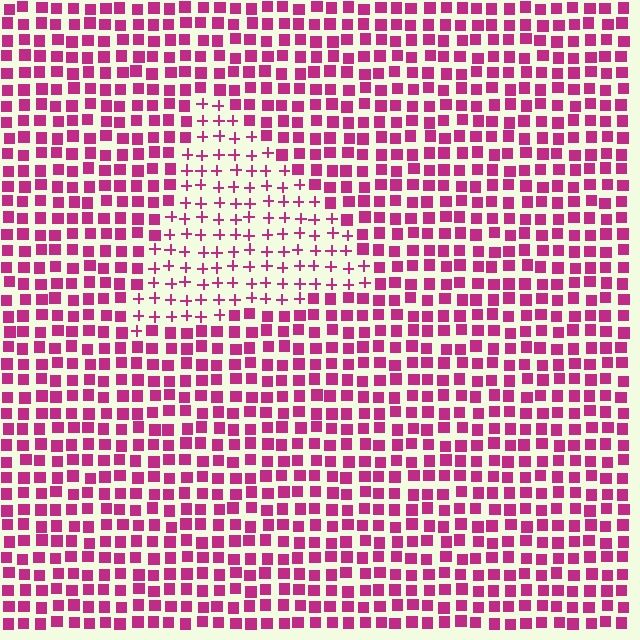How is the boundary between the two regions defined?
The boundary is defined by a change in element shape: plus signs inside vs. squares outside. All elements share the same color and spacing.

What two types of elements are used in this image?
The image uses plus signs inside the triangle region and squares outside it.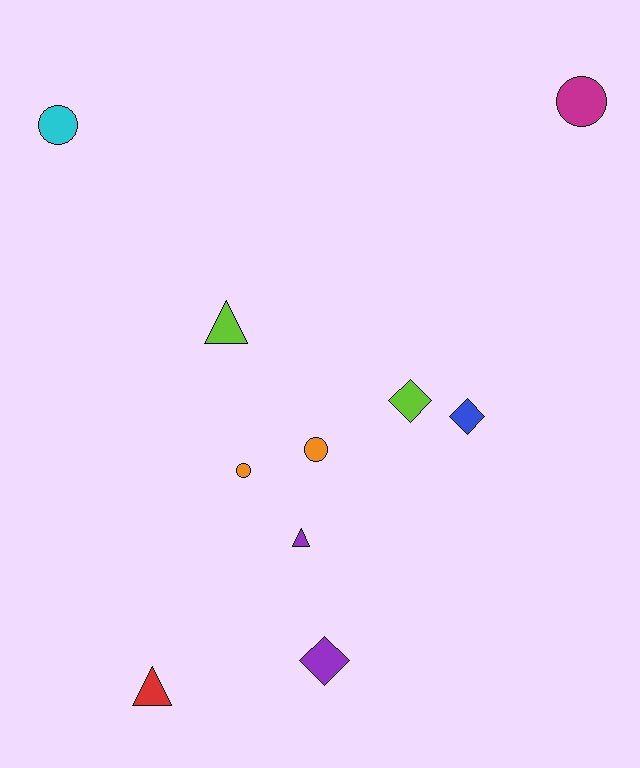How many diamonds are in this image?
There are 3 diamonds.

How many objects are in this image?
There are 10 objects.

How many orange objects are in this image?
There are 2 orange objects.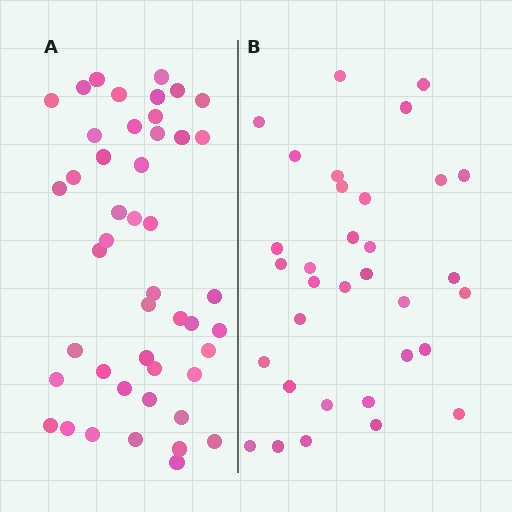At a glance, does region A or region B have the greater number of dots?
Region A (the left region) has more dots.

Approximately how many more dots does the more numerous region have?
Region A has approximately 15 more dots than region B.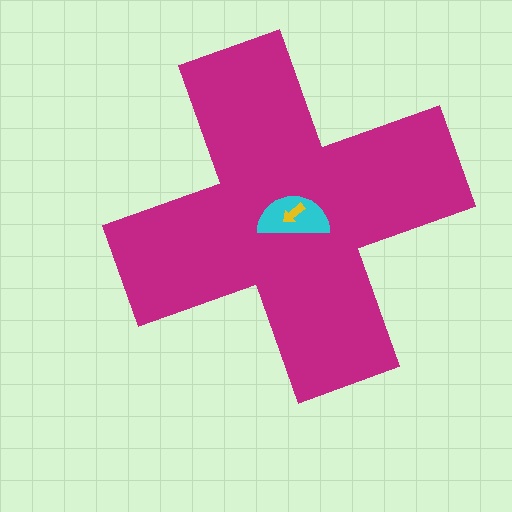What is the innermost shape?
The yellow arrow.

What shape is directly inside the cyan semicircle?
The yellow arrow.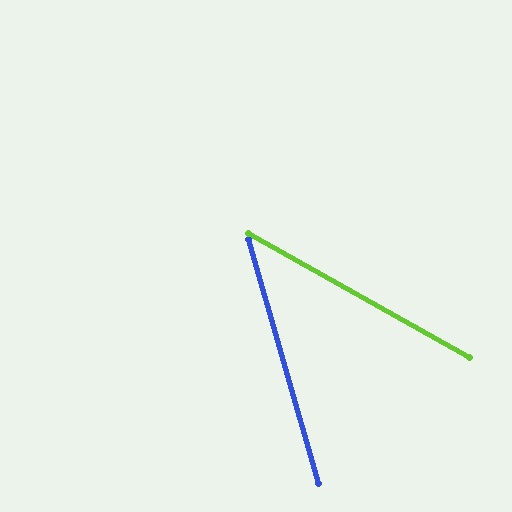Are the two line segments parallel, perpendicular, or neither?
Neither parallel nor perpendicular — they differ by about 45°.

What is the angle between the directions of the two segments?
Approximately 45 degrees.